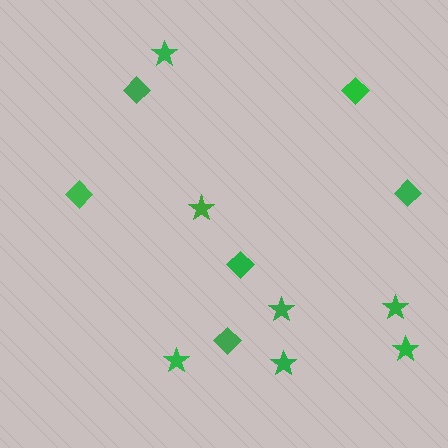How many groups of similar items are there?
There are 2 groups: one group of diamonds (6) and one group of stars (7).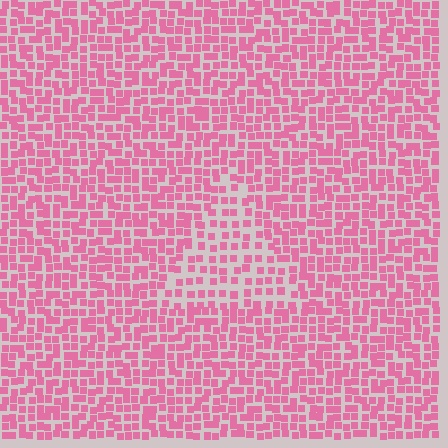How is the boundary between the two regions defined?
The boundary is defined by a change in element density (approximately 1.7x ratio). All elements are the same color, size, and shape.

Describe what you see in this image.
The image contains small pink elements arranged at two different densities. A triangle-shaped region is visible where the elements are less densely packed than the surrounding area.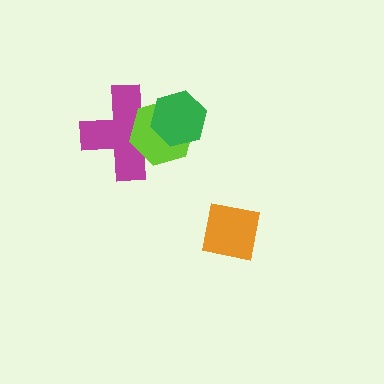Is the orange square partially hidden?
No, no other shape covers it.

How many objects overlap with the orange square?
0 objects overlap with the orange square.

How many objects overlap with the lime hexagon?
2 objects overlap with the lime hexagon.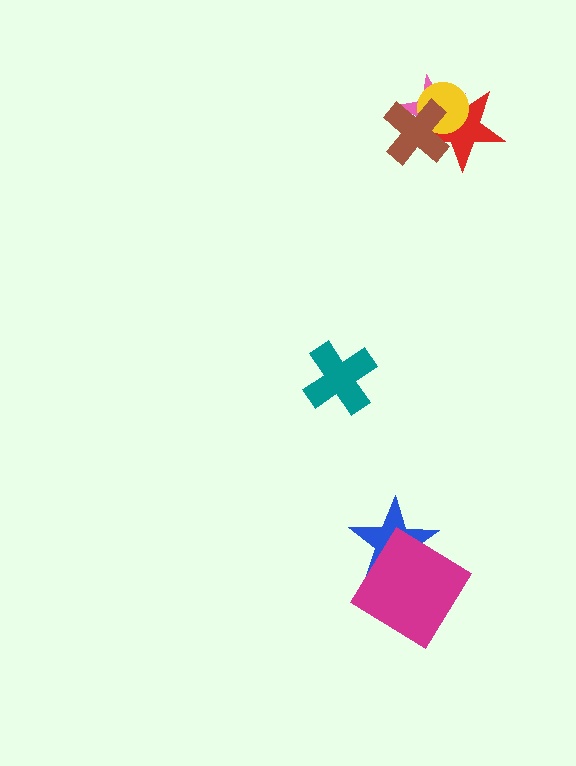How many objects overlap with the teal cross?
0 objects overlap with the teal cross.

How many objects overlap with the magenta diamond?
1 object overlaps with the magenta diamond.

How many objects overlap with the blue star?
1 object overlaps with the blue star.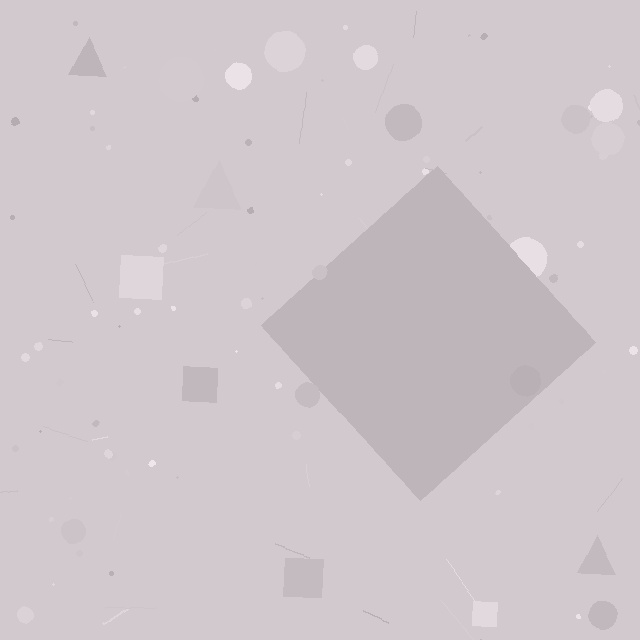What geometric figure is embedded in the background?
A diamond is embedded in the background.